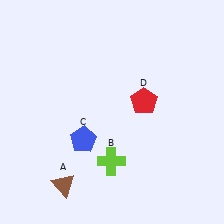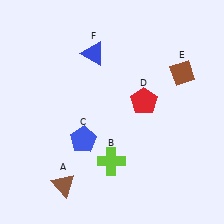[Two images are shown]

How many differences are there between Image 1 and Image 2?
There are 2 differences between the two images.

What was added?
A brown diamond (E), a blue triangle (F) were added in Image 2.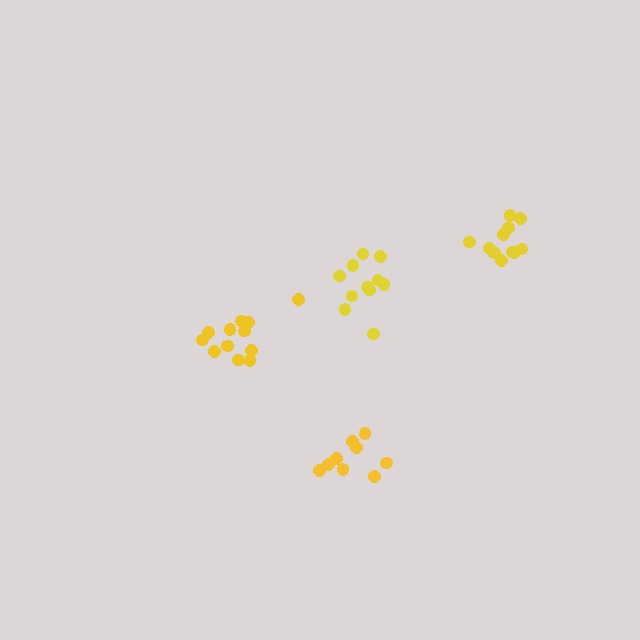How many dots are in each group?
Group 1: 11 dots, Group 2: 12 dots, Group 3: 9 dots, Group 4: 11 dots (43 total).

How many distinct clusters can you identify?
There are 4 distinct clusters.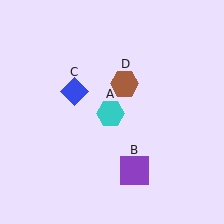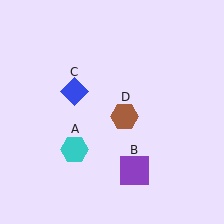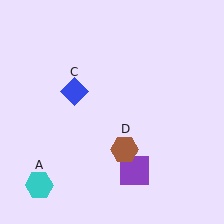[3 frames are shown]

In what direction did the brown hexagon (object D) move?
The brown hexagon (object D) moved down.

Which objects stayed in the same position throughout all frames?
Purple square (object B) and blue diamond (object C) remained stationary.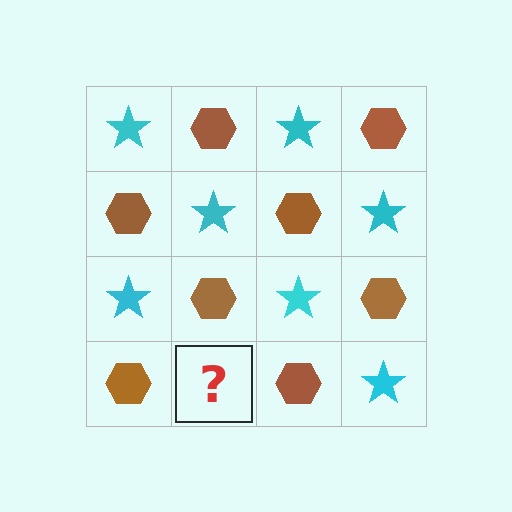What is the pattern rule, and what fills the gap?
The rule is that it alternates cyan star and brown hexagon in a checkerboard pattern. The gap should be filled with a cyan star.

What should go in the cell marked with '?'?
The missing cell should contain a cyan star.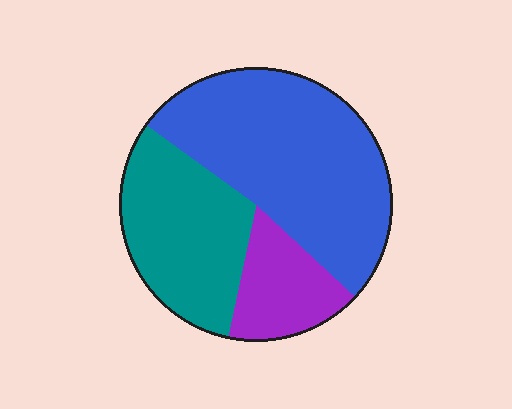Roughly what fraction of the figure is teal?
Teal takes up about one third (1/3) of the figure.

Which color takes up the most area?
Blue, at roughly 50%.